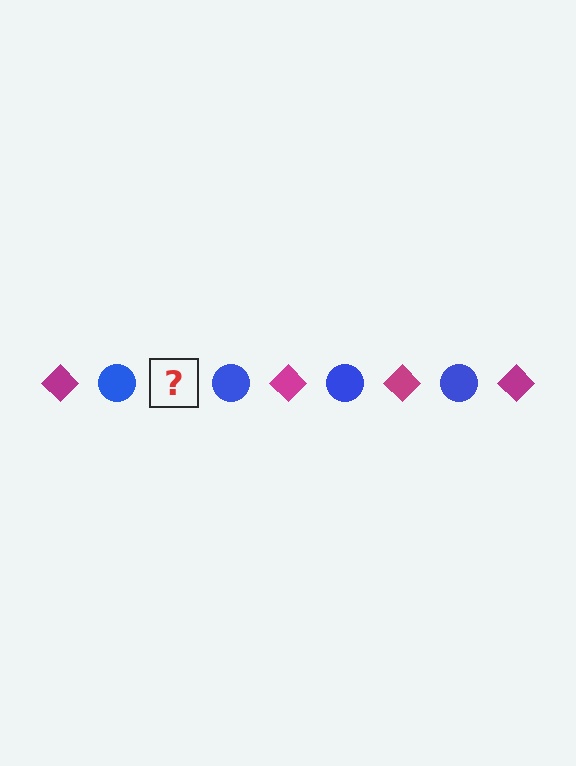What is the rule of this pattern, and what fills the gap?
The rule is that the pattern alternates between magenta diamond and blue circle. The gap should be filled with a magenta diamond.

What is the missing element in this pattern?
The missing element is a magenta diamond.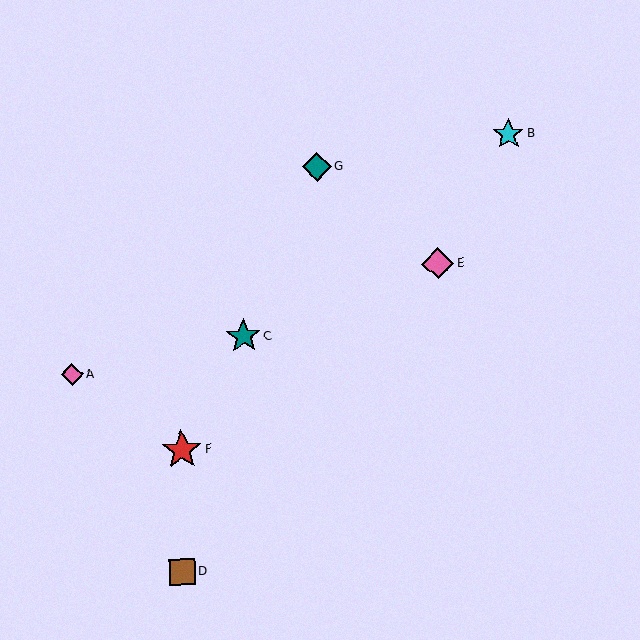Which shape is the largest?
The red star (labeled F) is the largest.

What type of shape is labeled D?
Shape D is a brown square.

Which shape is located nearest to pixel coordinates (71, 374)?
The pink diamond (labeled A) at (72, 374) is nearest to that location.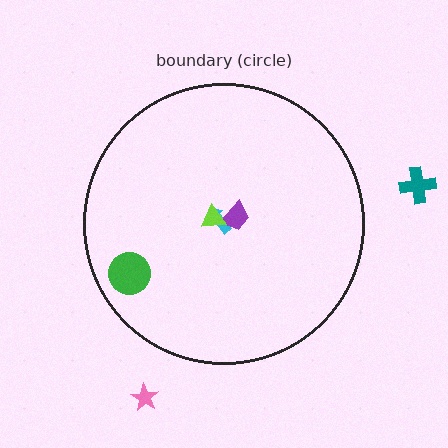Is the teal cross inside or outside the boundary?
Outside.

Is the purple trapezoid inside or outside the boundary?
Inside.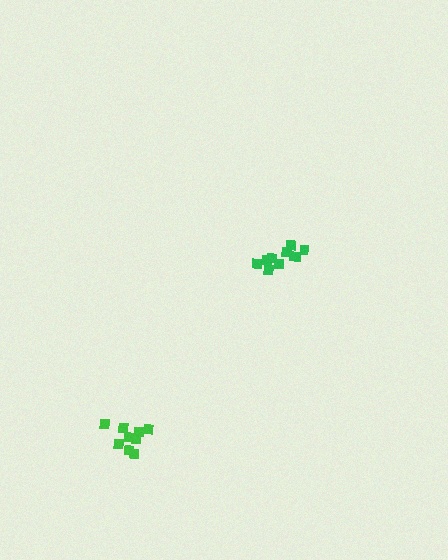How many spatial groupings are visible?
There are 2 spatial groupings.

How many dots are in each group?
Group 1: 9 dots, Group 2: 10 dots (19 total).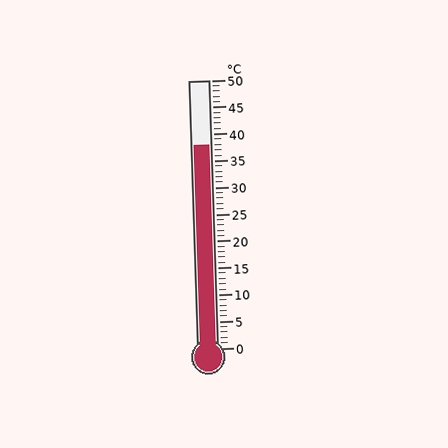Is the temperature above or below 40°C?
The temperature is below 40°C.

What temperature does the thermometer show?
The thermometer shows approximately 38°C.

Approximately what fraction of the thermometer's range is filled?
The thermometer is filled to approximately 75% of its range.